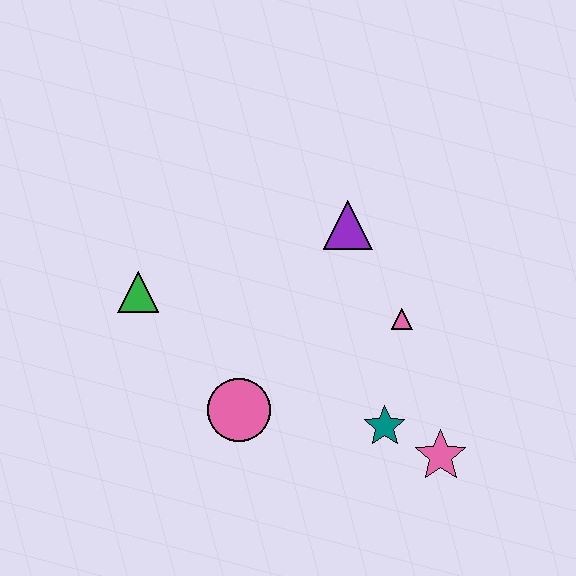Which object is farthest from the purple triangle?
The pink star is farthest from the purple triangle.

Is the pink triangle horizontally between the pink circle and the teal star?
No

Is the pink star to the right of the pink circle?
Yes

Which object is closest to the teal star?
The pink star is closest to the teal star.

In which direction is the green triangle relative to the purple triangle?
The green triangle is to the left of the purple triangle.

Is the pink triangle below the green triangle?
Yes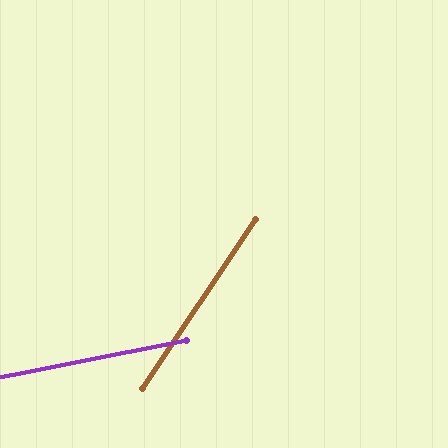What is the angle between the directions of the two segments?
Approximately 45 degrees.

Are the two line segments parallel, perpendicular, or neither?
Neither parallel nor perpendicular — they differ by about 45°.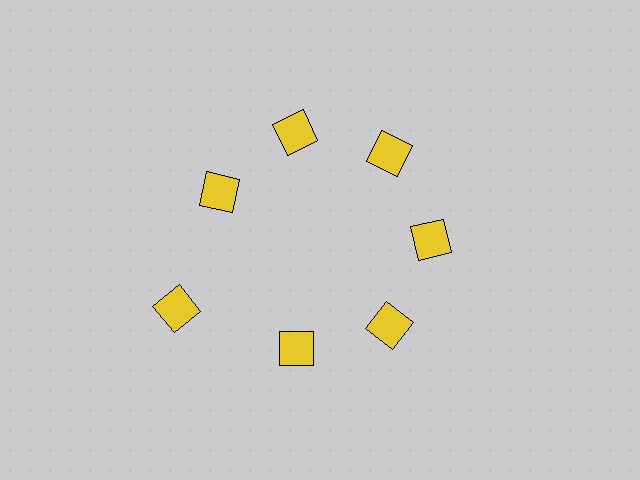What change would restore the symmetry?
The symmetry would be restored by moving it inward, back onto the ring so that all 7 diamonds sit at equal angles and equal distance from the center.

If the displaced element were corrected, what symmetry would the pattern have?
It would have 7-fold rotational symmetry — the pattern would map onto itself every 51 degrees.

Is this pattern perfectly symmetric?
No. The 7 yellow diamonds are arranged in a ring, but one element near the 8 o'clock position is pushed outward from the center, breaking the 7-fold rotational symmetry.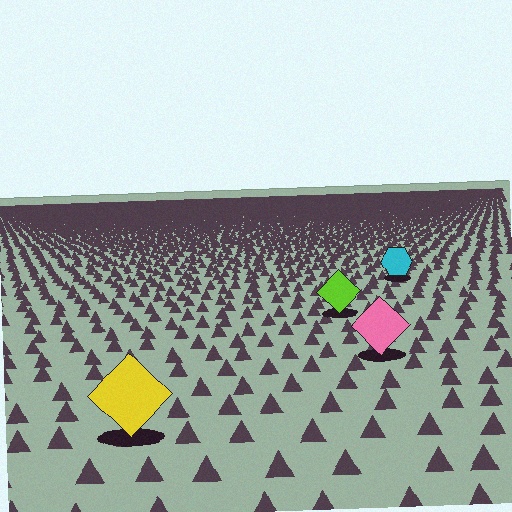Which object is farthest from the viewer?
The cyan hexagon is farthest from the viewer. It appears smaller and the ground texture around it is denser.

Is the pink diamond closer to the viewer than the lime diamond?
Yes. The pink diamond is closer — you can tell from the texture gradient: the ground texture is coarser near it.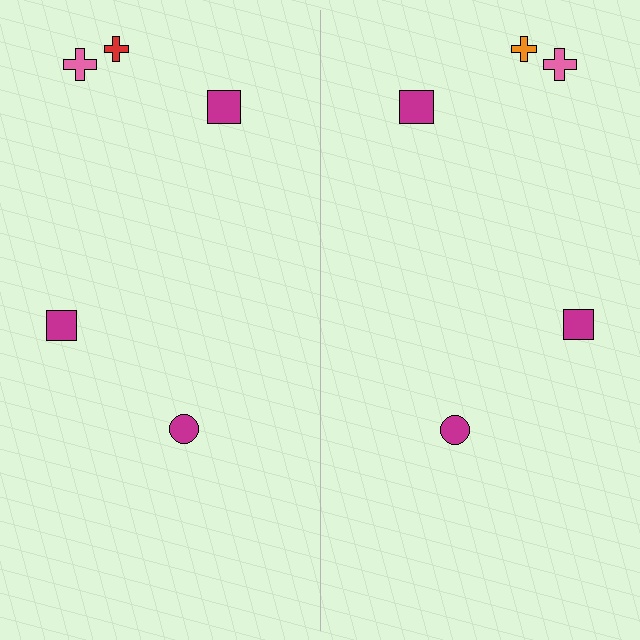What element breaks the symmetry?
The orange cross on the right side breaks the symmetry — its mirror counterpart is red.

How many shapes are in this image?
There are 10 shapes in this image.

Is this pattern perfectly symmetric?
No, the pattern is not perfectly symmetric. The orange cross on the right side breaks the symmetry — its mirror counterpart is red.